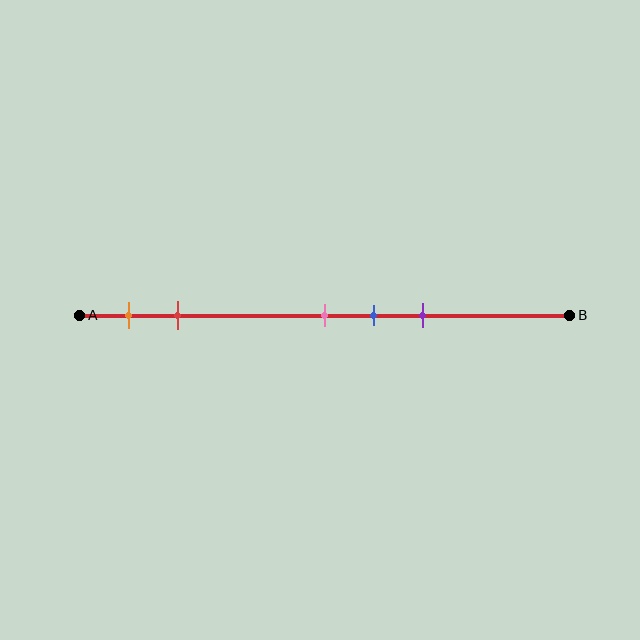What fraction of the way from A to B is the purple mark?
The purple mark is approximately 70% (0.7) of the way from A to B.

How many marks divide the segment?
There are 5 marks dividing the segment.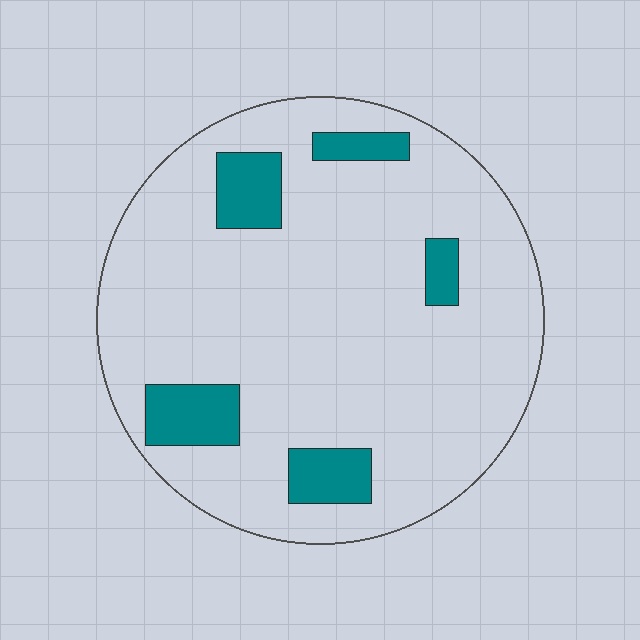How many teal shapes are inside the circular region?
5.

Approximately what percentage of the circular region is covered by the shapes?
Approximately 15%.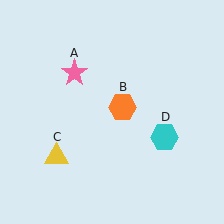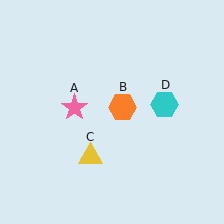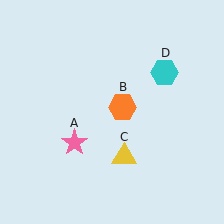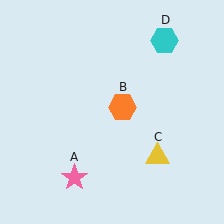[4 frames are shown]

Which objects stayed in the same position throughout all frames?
Orange hexagon (object B) remained stationary.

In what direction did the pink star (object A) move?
The pink star (object A) moved down.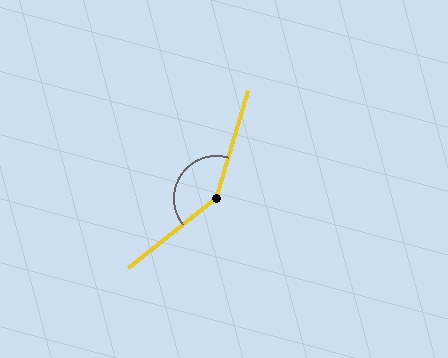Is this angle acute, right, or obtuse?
It is obtuse.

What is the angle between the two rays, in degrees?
Approximately 145 degrees.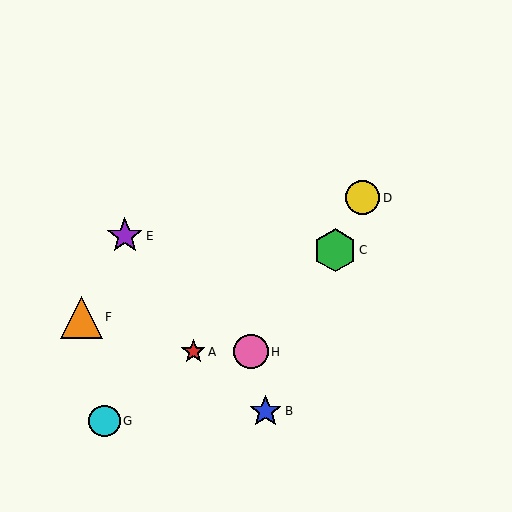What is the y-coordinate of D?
Object D is at y≈198.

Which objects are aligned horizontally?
Objects A, H are aligned horizontally.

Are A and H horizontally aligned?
Yes, both are at y≈352.